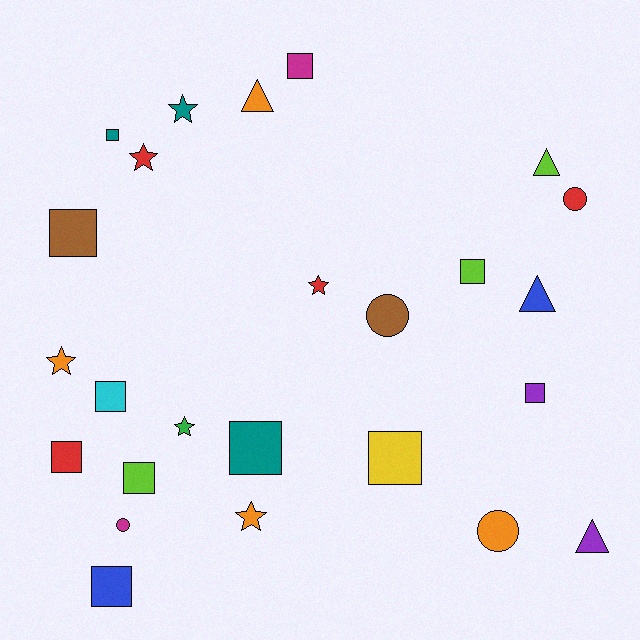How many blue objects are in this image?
There are 2 blue objects.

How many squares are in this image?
There are 11 squares.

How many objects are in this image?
There are 25 objects.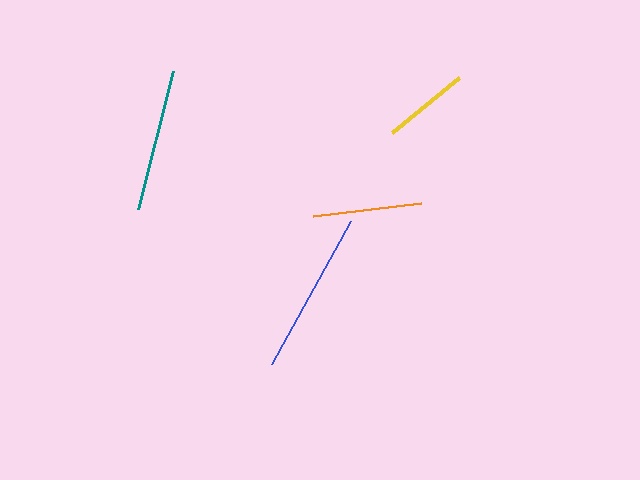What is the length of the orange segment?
The orange segment is approximately 109 pixels long.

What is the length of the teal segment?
The teal segment is approximately 142 pixels long.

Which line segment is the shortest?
The yellow line is the shortest at approximately 86 pixels.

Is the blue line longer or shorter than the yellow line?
The blue line is longer than the yellow line.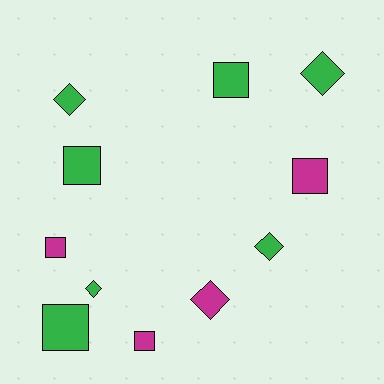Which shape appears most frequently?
Square, with 6 objects.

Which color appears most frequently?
Green, with 7 objects.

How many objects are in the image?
There are 11 objects.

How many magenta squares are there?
There are 3 magenta squares.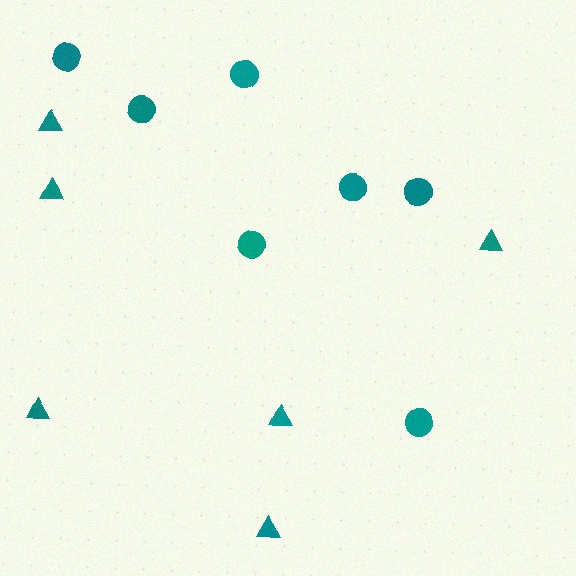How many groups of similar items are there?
There are 2 groups: one group of triangles (6) and one group of circles (7).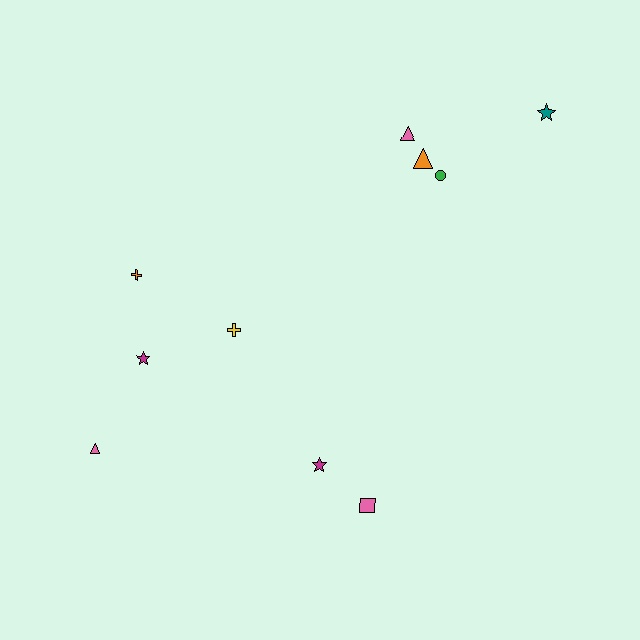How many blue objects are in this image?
There are no blue objects.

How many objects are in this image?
There are 10 objects.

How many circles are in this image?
There is 1 circle.